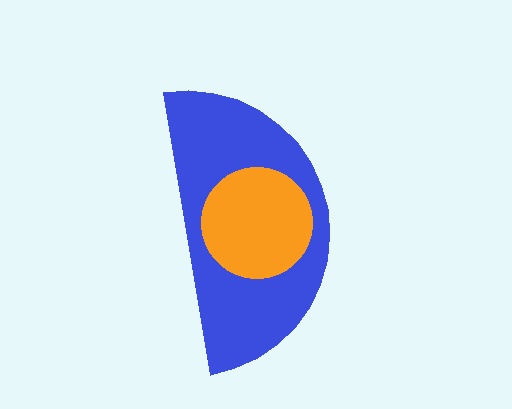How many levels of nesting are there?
2.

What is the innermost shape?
The orange circle.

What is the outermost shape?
The blue semicircle.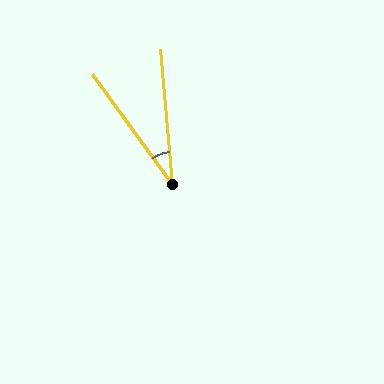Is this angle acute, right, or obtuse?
It is acute.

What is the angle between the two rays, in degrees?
Approximately 31 degrees.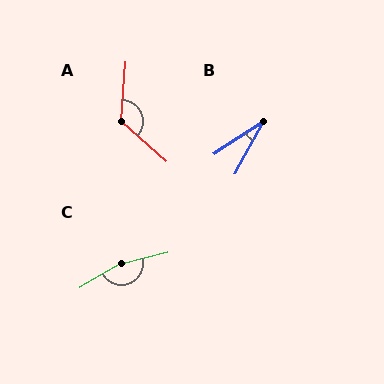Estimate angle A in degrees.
Approximately 127 degrees.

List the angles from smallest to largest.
B (28°), A (127°), C (163°).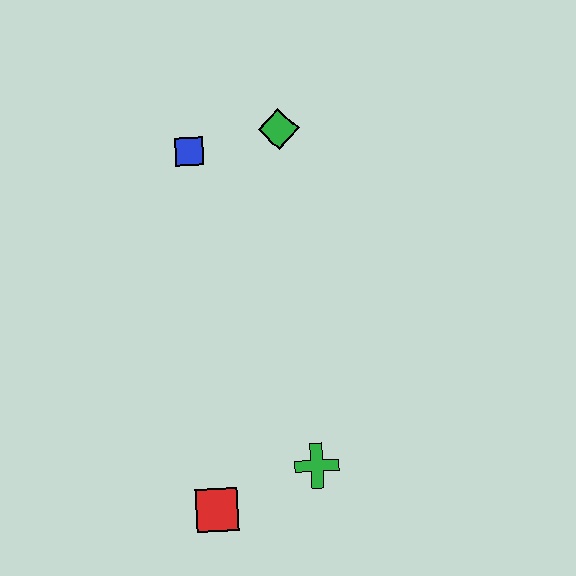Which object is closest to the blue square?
The green diamond is closest to the blue square.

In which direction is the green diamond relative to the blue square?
The green diamond is to the right of the blue square.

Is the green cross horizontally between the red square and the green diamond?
No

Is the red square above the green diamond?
No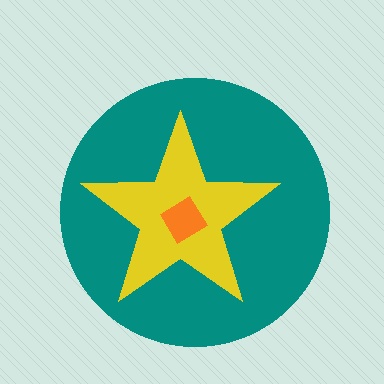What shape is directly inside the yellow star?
The orange diamond.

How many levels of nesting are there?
3.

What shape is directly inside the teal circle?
The yellow star.